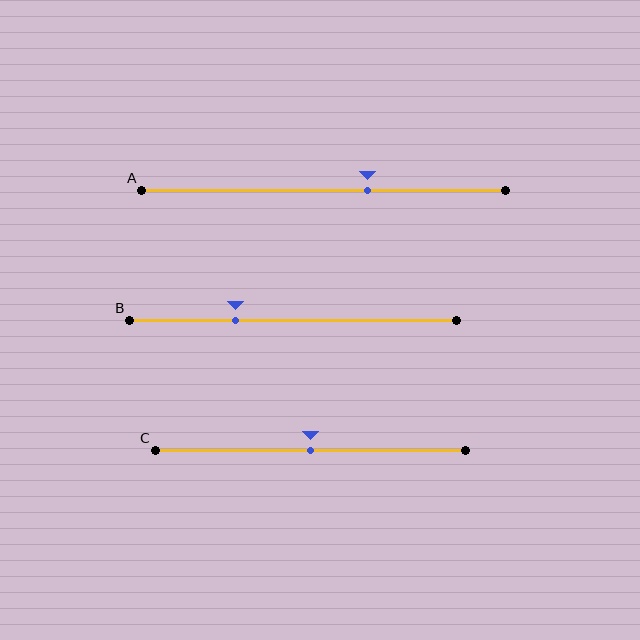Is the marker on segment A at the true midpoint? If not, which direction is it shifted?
No, the marker on segment A is shifted to the right by about 12% of the segment length.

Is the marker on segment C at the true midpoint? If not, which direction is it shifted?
Yes, the marker on segment C is at the true midpoint.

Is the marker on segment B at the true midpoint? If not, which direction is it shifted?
No, the marker on segment B is shifted to the left by about 18% of the segment length.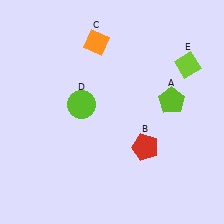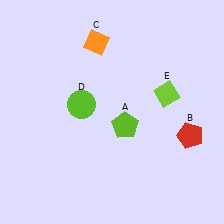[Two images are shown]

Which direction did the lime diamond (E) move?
The lime diamond (E) moved down.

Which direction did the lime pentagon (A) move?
The lime pentagon (A) moved left.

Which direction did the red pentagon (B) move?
The red pentagon (B) moved right.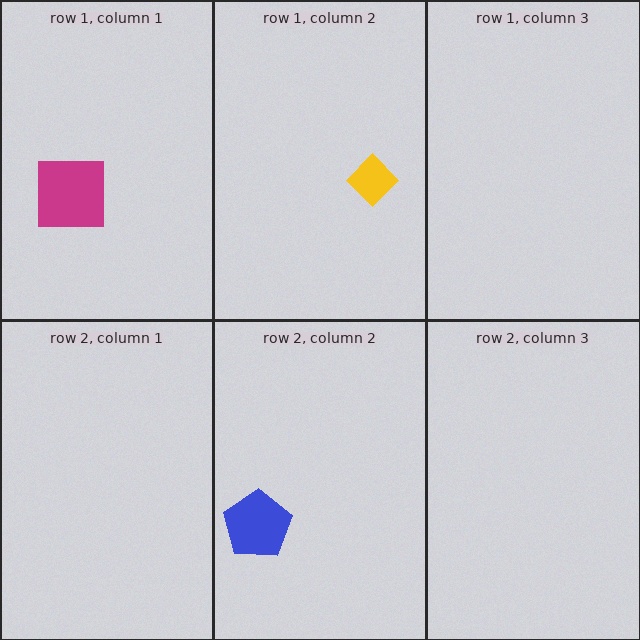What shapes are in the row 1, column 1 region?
The magenta square.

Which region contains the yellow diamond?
The row 1, column 2 region.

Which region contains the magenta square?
The row 1, column 1 region.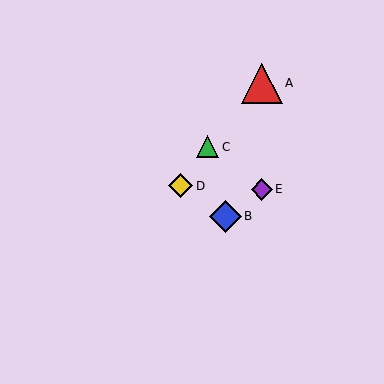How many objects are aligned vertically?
2 objects (A, E) are aligned vertically.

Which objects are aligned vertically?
Objects A, E are aligned vertically.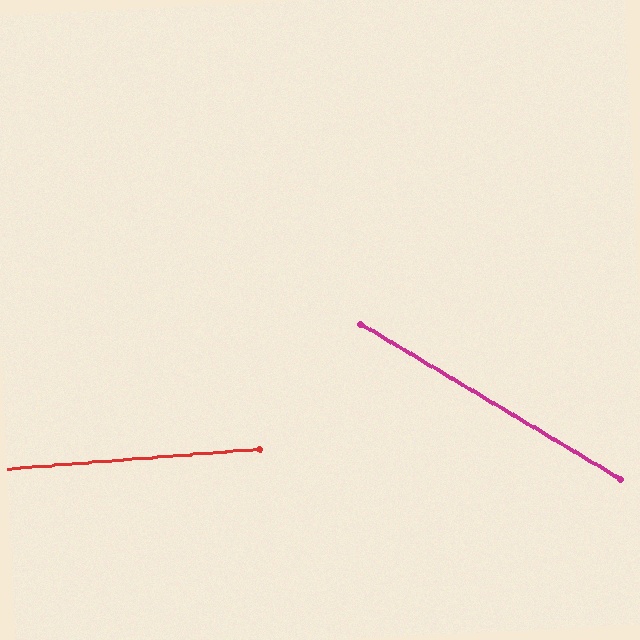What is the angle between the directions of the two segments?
Approximately 35 degrees.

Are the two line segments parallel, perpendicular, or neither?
Neither parallel nor perpendicular — they differ by about 35°.